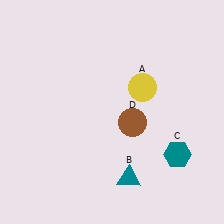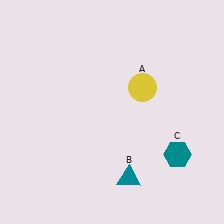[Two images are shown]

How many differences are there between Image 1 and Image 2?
There is 1 difference between the two images.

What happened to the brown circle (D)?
The brown circle (D) was removed in Image 2. It was in the bottom-right area of Image 1.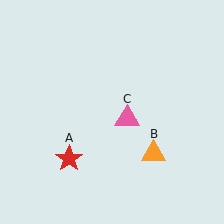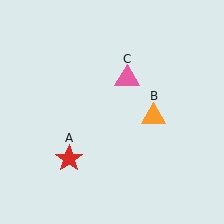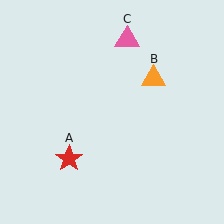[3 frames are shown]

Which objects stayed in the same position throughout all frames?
Red star (object A) remained stationary.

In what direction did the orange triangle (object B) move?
The orange triangle (object B) moved up.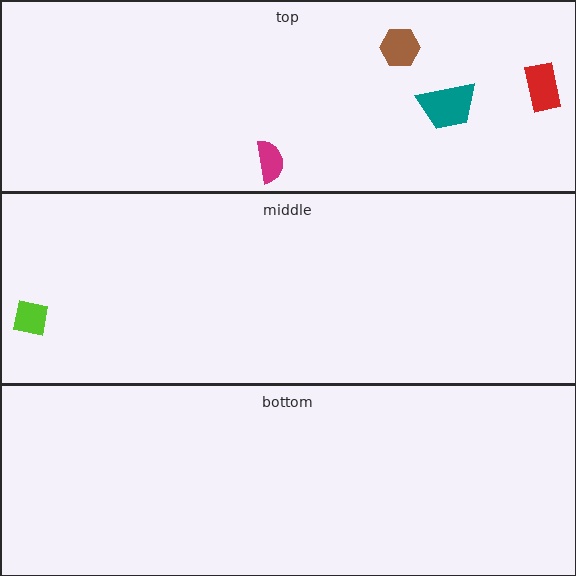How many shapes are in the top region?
4.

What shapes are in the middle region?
The lime square.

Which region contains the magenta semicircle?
The top region.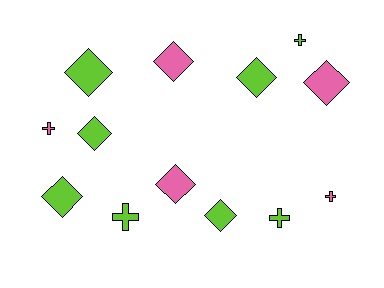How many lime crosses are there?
There are 3 lime crosses.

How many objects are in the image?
There are 13 objects.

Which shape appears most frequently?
Diamond, with 8 objects.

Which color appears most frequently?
Lime, with 8 objects.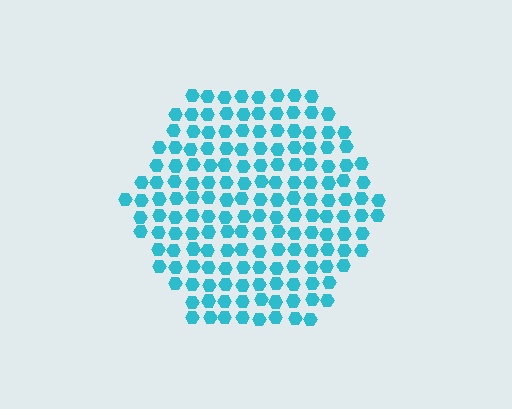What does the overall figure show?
The overall figure shows a hexagon.